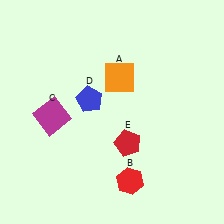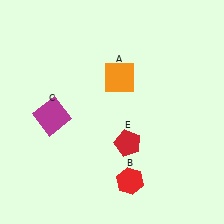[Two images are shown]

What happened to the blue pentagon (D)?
The blue pentagon (D) was removed in Image 2. It was in the top-left area of Image 1.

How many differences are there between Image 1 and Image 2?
There is 1 difference between the two images.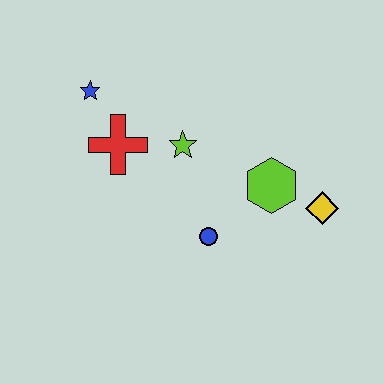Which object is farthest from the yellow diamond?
The blue star is farthest from the yellow diamond.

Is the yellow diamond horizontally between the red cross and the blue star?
No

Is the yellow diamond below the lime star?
Yes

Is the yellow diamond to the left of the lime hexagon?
No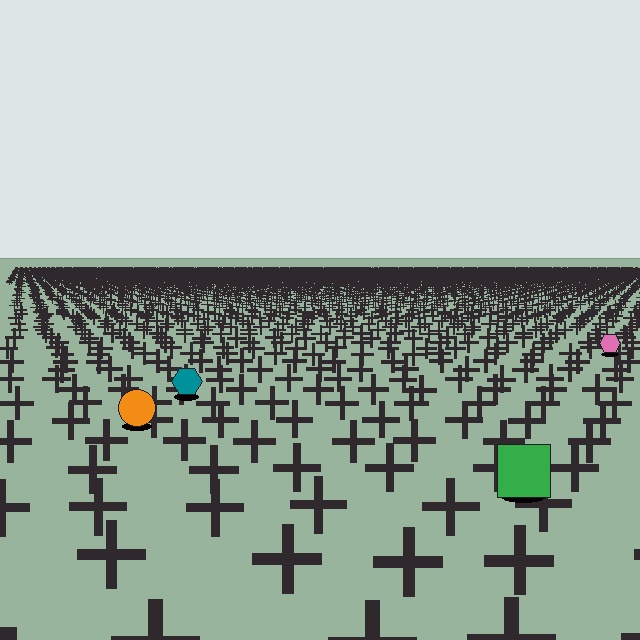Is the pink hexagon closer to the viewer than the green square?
No. The green square is closer — you can tell from the texture gradient: the ground texture is coarser near it.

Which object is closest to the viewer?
The green square is closest. The texture marks near it are larger and more spread out.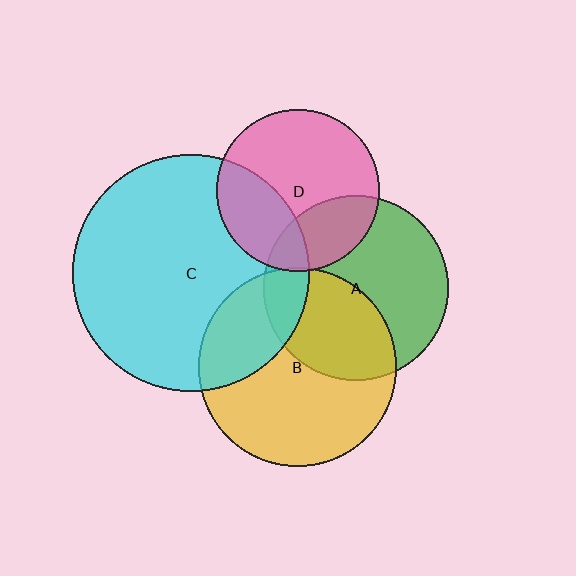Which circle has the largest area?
Circle C (cyan).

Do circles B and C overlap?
Yes.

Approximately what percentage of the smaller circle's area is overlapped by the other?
Approximately 30%.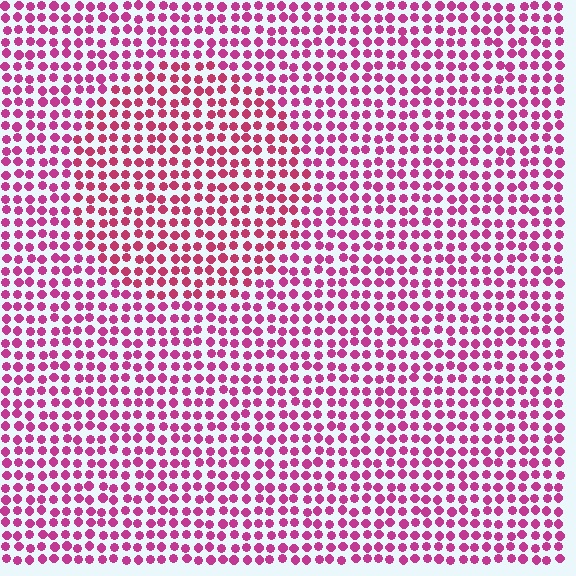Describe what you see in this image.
The image is filled with small magenta elements in a uniform arrangement. A circle-shaped region is visible where the elements are tinted to a slightly different hue, forming a subtle color boundary.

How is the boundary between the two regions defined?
The boundary is defined purely by a slight shift in hue (about 18 degrees). Spacing, size, and orientation are identical on both sides.